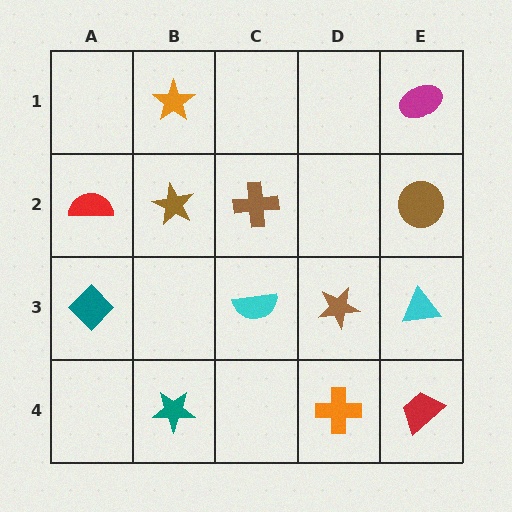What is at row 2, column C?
A brown cross.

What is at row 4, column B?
A teal star.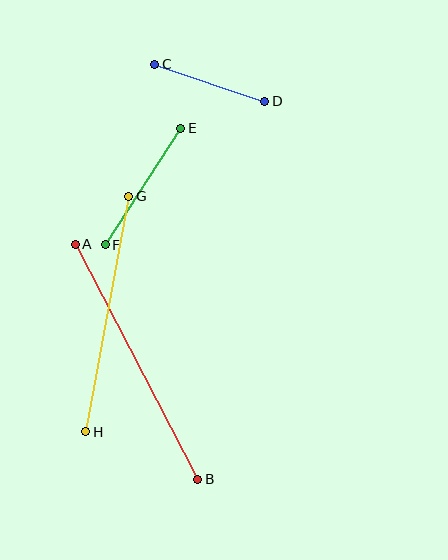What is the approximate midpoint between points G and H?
The midpoint is at approximately (107, 314) pixels.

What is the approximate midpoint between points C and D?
The midpoint is at approximately (210, 83) pixels.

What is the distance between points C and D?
The distance is approximately 116 pixels.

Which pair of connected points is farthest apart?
Points A and B are farthest apart.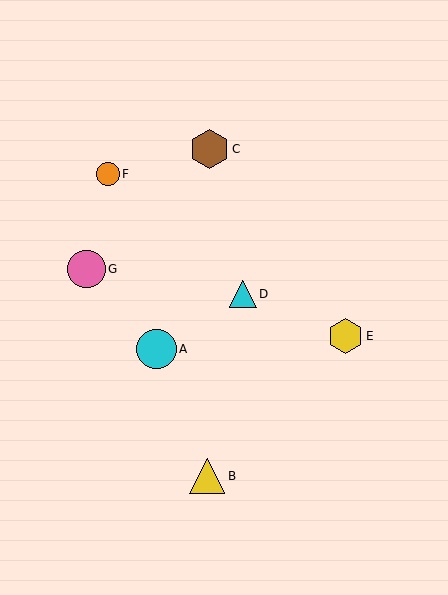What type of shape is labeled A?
Shape A is a cyan circle.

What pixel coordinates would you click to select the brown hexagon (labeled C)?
Click at (210, 149) to select the brown hexagon C.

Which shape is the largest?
The brown hexagon (labeled C) is the largest.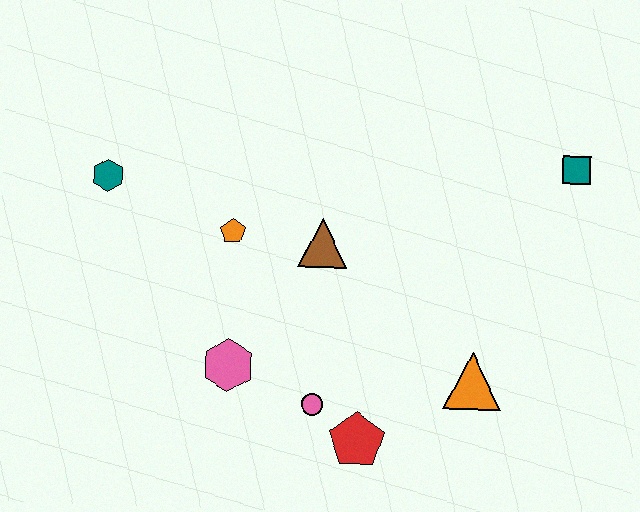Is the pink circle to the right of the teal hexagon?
Yes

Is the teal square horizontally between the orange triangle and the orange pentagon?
No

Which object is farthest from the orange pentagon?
The teal square is farthest from the orange pentagon.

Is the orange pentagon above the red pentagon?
Yes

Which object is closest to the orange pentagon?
The brown triangle is closest to the orange pentagon.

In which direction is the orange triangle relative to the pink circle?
The orange triangle is to the right of the pink circle.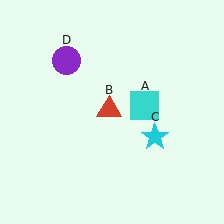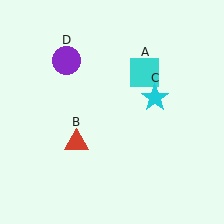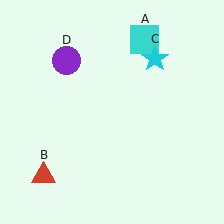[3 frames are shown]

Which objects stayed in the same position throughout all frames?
Purple circle (object D) remained stationary.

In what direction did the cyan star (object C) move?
The cyan star (object C) moved up.